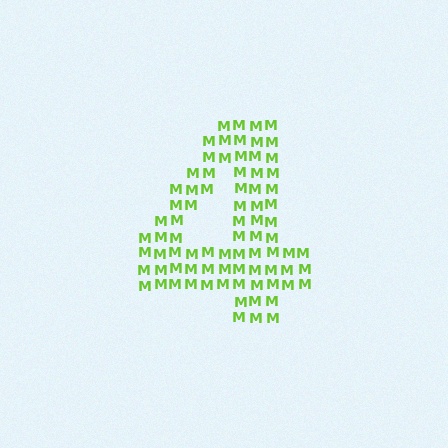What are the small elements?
The small elements are letter M's.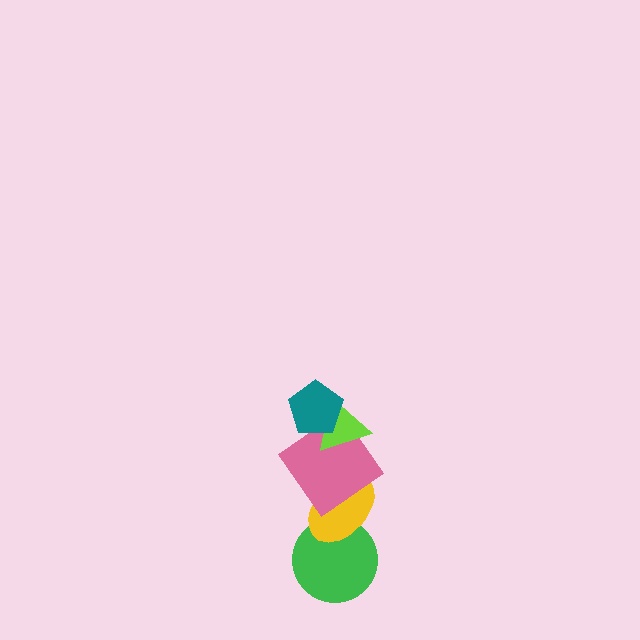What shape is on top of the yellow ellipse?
The pink diamond is on top of the yellow ellipse.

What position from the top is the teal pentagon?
The teal pentagon is 1st from the top.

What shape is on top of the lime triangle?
The teal pentagon is on top of the lime triangle.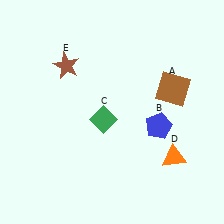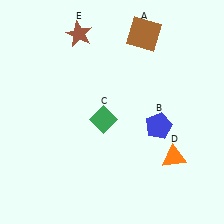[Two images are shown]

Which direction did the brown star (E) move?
The brown star (E) moved up.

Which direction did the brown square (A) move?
The brown square (A) moved up.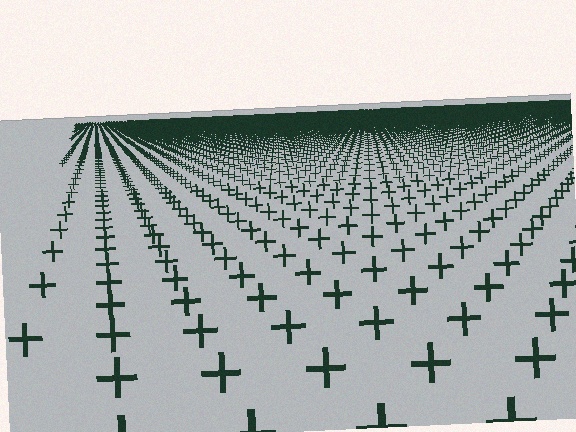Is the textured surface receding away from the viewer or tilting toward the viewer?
The surface is receding away from the viewer. Texture elements get smaller and denser toward the top.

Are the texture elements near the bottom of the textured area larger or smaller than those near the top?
Larger. Near the bottom, elements are closer to the viewer and appear at a bigger on-screen size.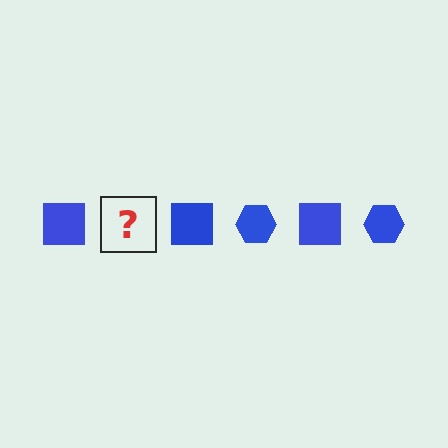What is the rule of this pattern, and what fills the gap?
The rule is that the pattern cycles through square, hexagon shapes in blue. The gap should be filled with a blue hexagon.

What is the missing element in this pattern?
The missing element is a blue hexagon.